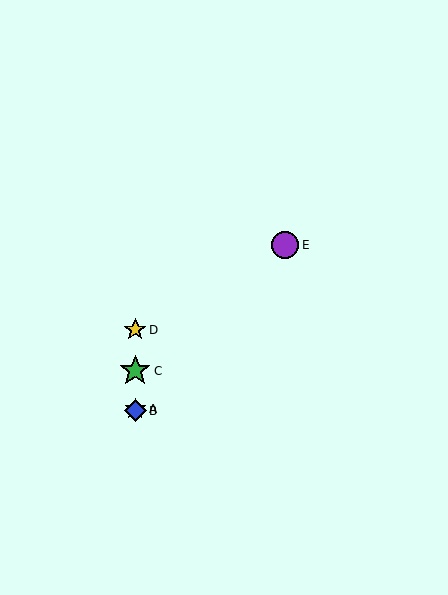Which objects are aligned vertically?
Objects A, B, C, D are aligned vertically.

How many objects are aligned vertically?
4 objects (A, B, C, D) are aligned vertically.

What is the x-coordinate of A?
Object A is at x≈135.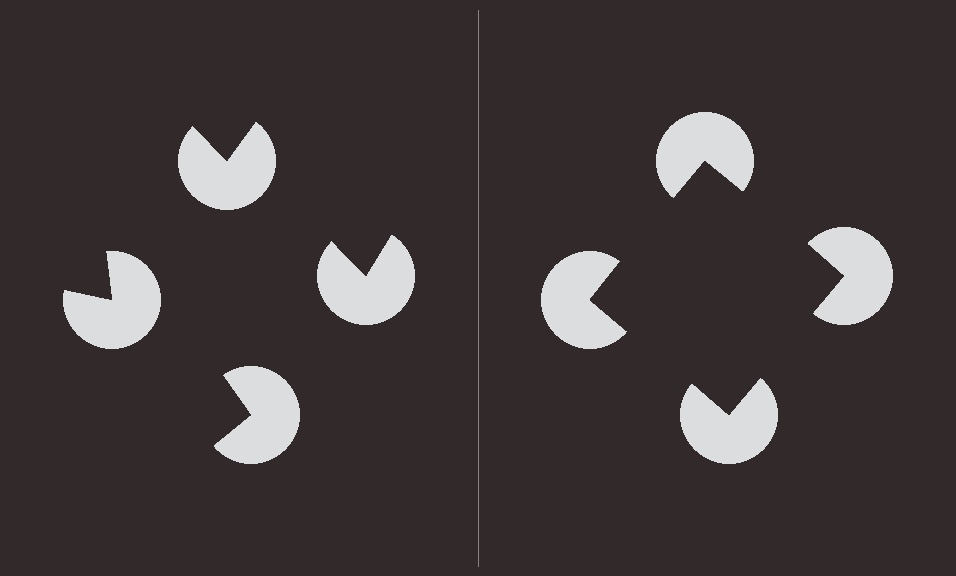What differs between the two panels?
The pac-man discs are positioned identically on both sides; only the wedge orientations differ. On the right they align to a square; on the left they are misaligned.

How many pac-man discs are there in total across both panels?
8 — 4 on each side.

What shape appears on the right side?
An illusory square.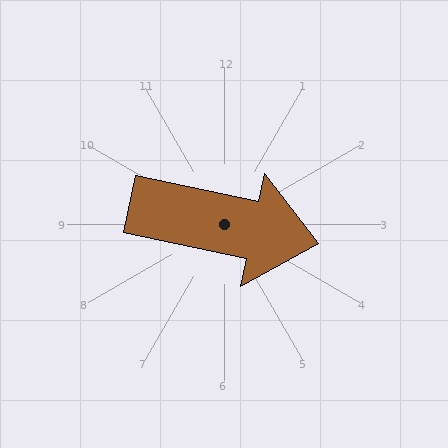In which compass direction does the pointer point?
East.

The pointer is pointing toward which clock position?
Roughly 3 o'clock.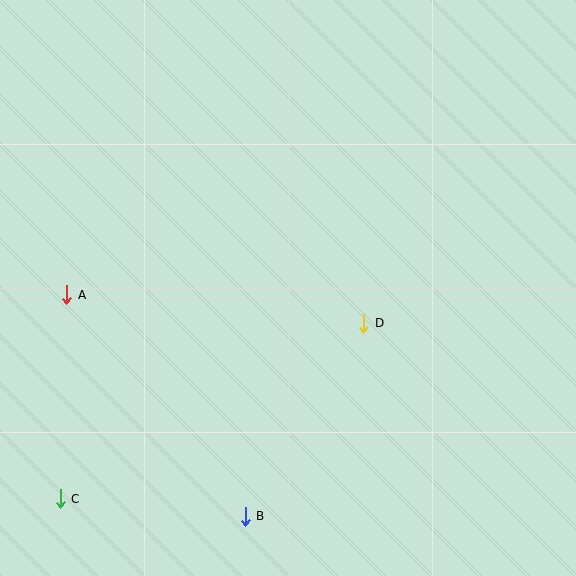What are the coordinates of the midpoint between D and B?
The midpoint between D and B is at (304, 420).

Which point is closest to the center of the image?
Point D at (364, 323) is closest to the center.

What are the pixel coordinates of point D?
Point D is at (364, 323).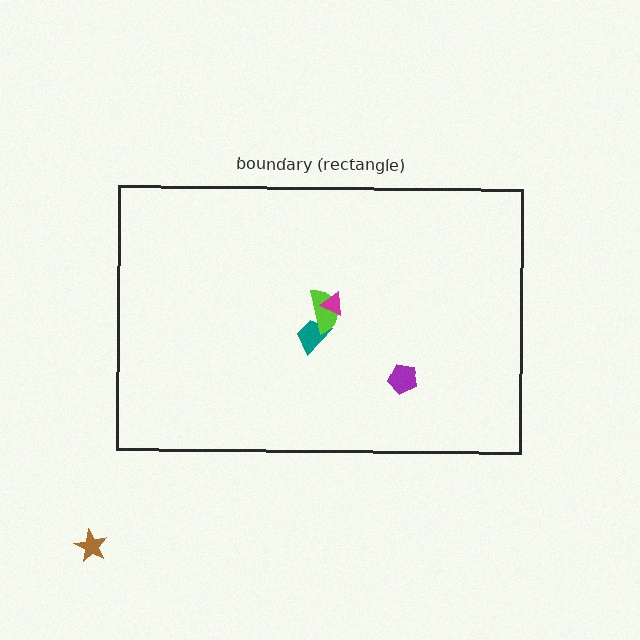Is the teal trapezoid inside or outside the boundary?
Inside.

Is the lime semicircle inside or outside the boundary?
Inside.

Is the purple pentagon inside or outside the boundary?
Inside.